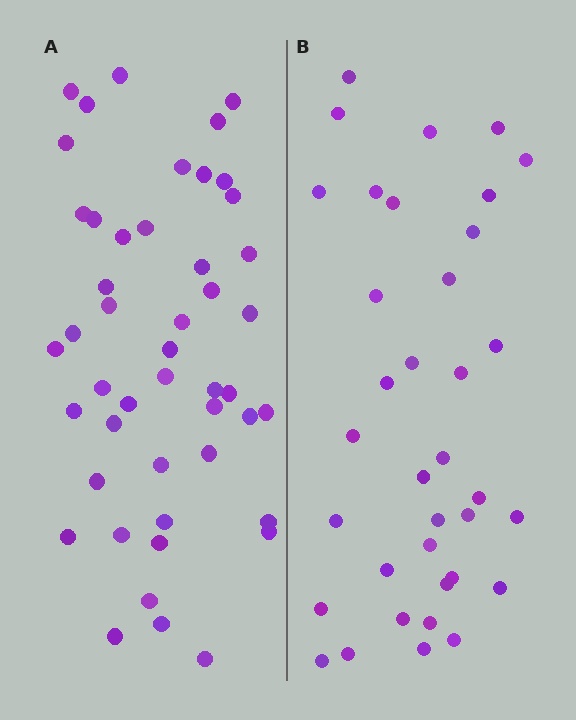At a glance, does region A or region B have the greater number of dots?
Region A (the left region) has more dots.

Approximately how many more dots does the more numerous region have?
Region A has roughly 12 or so more dots than region B.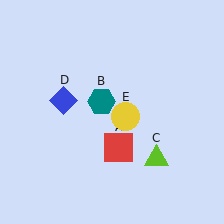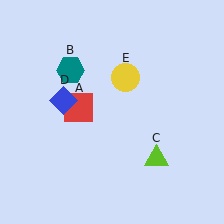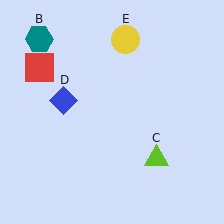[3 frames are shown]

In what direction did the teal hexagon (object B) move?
The teal hexagon (object B) moved up and to the left.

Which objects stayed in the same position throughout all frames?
Lime triangle (object C) and blue diamond (object D) remained stationary.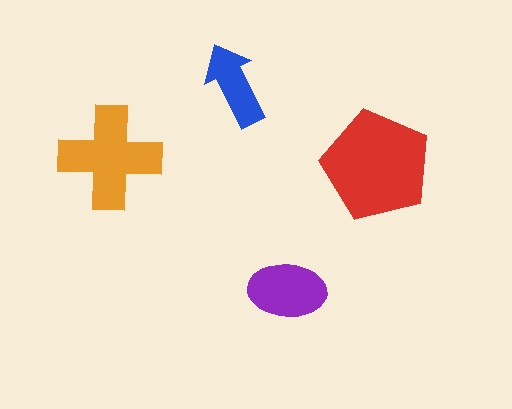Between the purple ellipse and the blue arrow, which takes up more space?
The purple ellipse.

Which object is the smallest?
The blue arrow.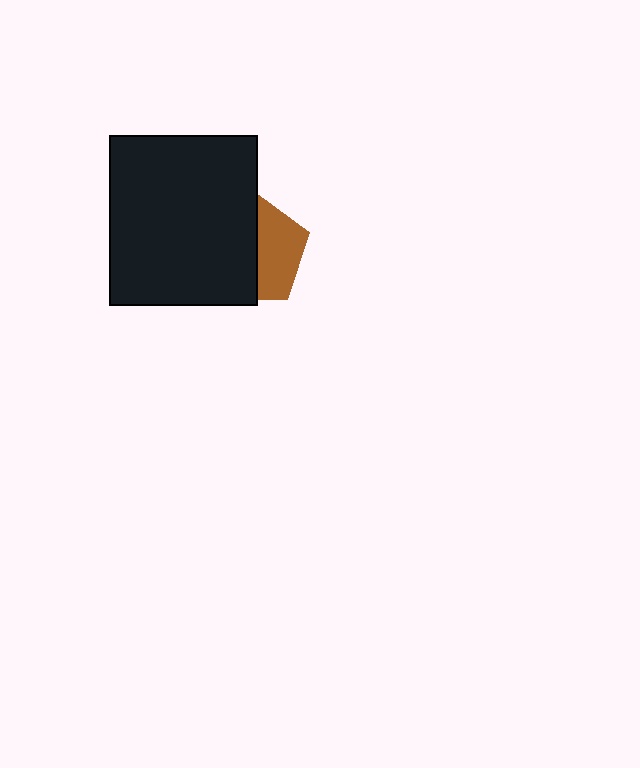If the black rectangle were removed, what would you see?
You would see the complete brown pentagon.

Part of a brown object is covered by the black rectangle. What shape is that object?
It is a pentagon.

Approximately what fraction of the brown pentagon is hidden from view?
Roughly 56% of the brown pentagon is hidden behind the black rectangle.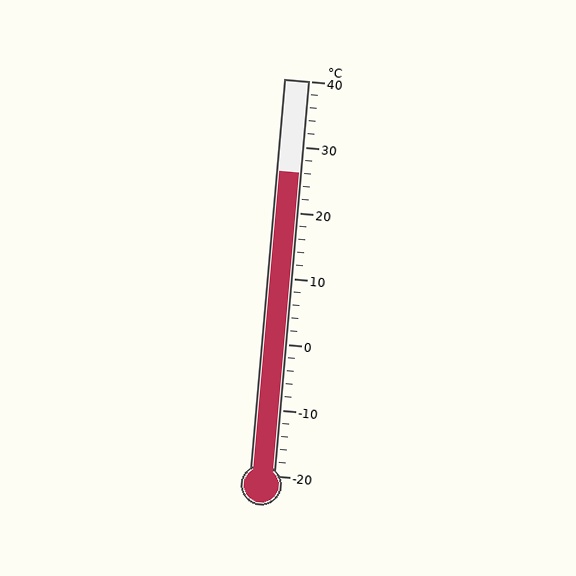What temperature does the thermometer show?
The thermometer shows approximately 26°C.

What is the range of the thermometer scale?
The thermometer scale ranges from -20°C to 40°C.